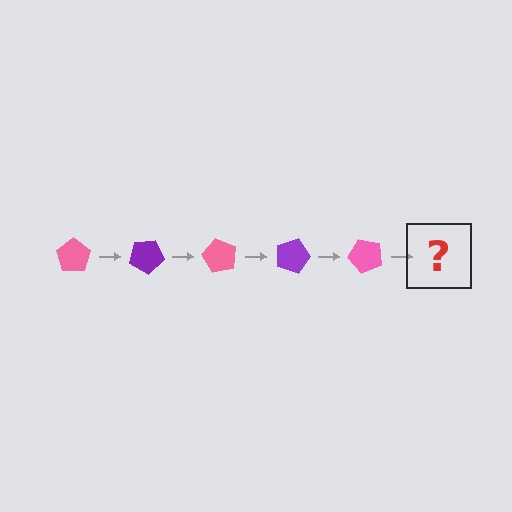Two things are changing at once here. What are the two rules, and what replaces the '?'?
The two rules are that it rotates 30 degrees each step and the color cycles through pink and purple. The '?' should be a purple pentagon, rotated 150 degrees from the start.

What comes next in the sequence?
The next element should be a purple pentagon, rotated 150 degrees from the start.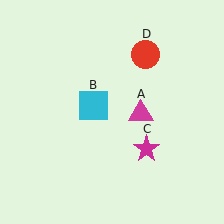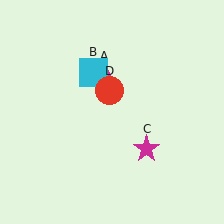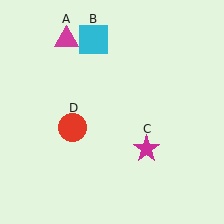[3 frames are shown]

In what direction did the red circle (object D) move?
The red circle (object D) moved down and to the left.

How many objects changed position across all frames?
3 objects changed position: magenta triangle (object A), cyan square (object B), red circle (object D).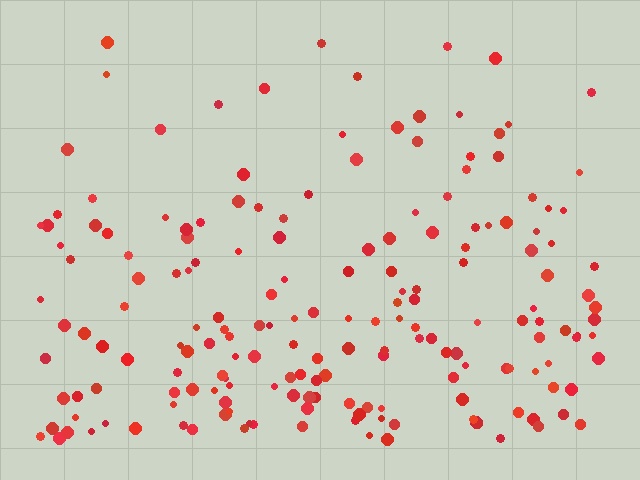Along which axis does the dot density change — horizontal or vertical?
Vertical.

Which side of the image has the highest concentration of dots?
The bottom.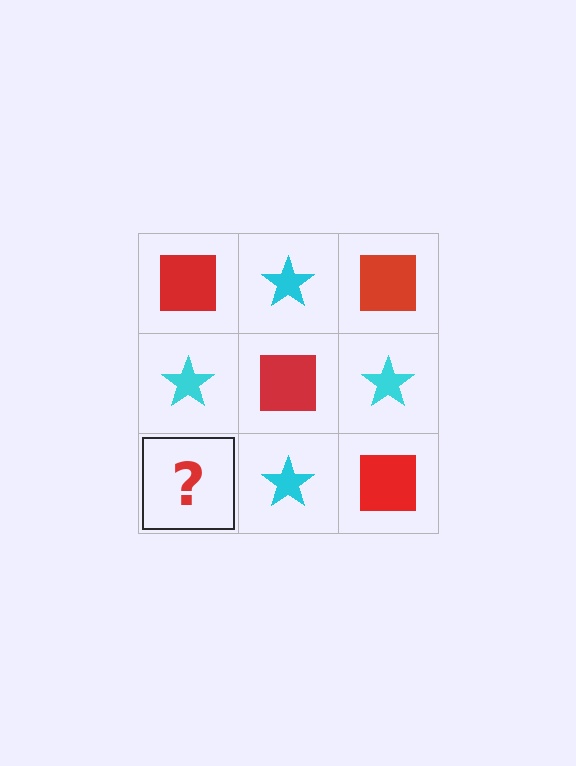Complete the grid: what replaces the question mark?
The question mark should be replaced with a red square.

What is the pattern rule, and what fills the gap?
The rule is that it alternates red square and cyan star in a checkerboard pattern. The gap should be filled with a red square.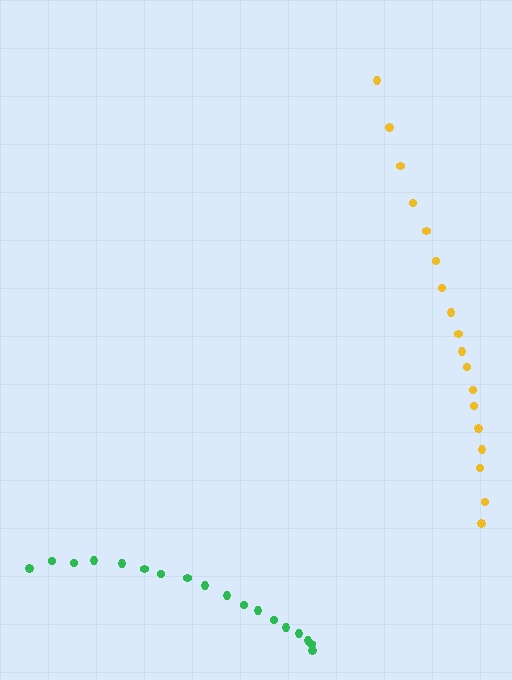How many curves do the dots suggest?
There are 2 distinct paths.